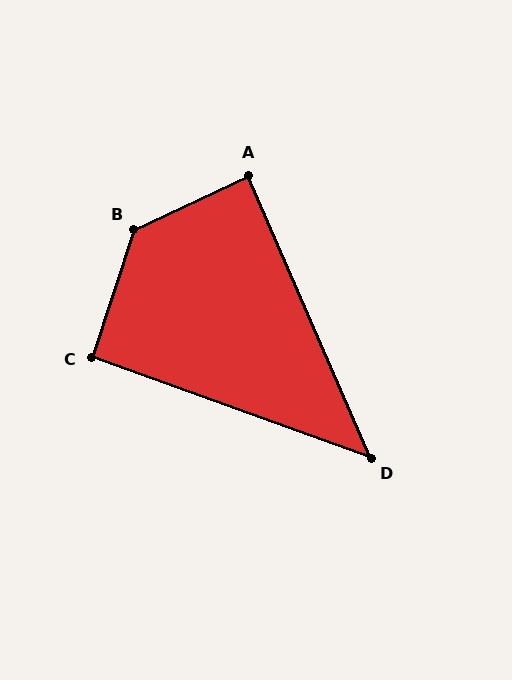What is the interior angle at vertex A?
Approximately 88 degrees (approximately right).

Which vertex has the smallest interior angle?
D, at approximately 47 degrees.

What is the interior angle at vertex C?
Approximately 92 degrees (approximately right).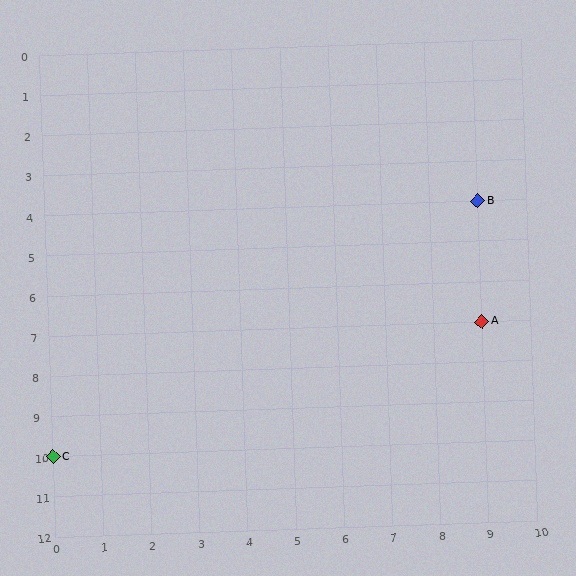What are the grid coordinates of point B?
Point B is at grid coordinates (9, 4).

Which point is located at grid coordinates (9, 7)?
Point A is at (9, 7).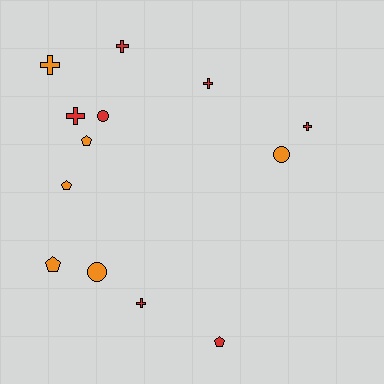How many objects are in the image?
There are 13 objects.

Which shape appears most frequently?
Cross, with 6 objects.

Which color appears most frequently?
Red, with 7 objects.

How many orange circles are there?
There are 2 orange circles.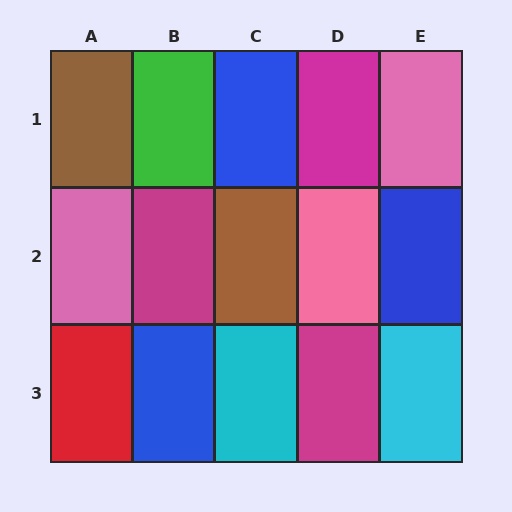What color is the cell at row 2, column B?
Magenta.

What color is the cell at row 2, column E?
Blue.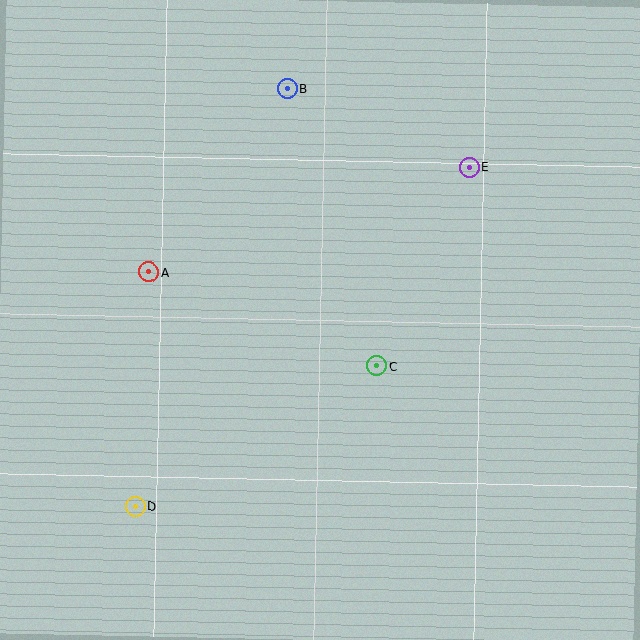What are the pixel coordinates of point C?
Point C is at (377, 366).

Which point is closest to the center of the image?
Point C at (377, 366) is closest to the center.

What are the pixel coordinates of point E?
Point E is at (470, 168).